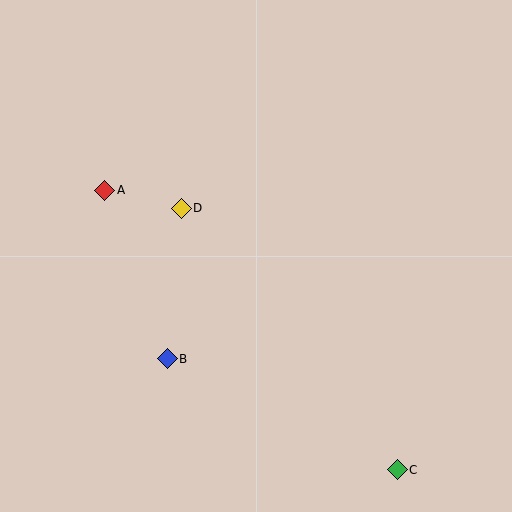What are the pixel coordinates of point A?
Point A is at (105, 190).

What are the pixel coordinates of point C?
Point C is at (397, 470).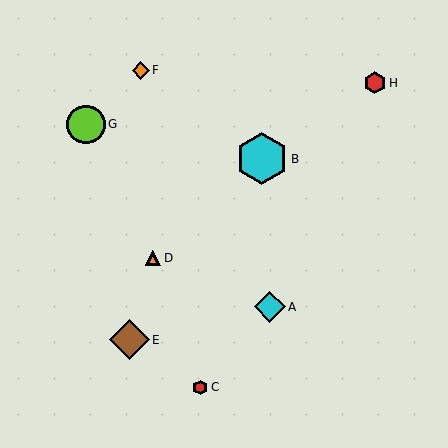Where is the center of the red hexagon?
The center of the red hexagon is at (200, 387).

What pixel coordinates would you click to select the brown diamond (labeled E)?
Click at (130, 340) to select the brown diamond E.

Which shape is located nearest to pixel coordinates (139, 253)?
The orange triangle (labeled D) at (153, 258) is nearest to that location.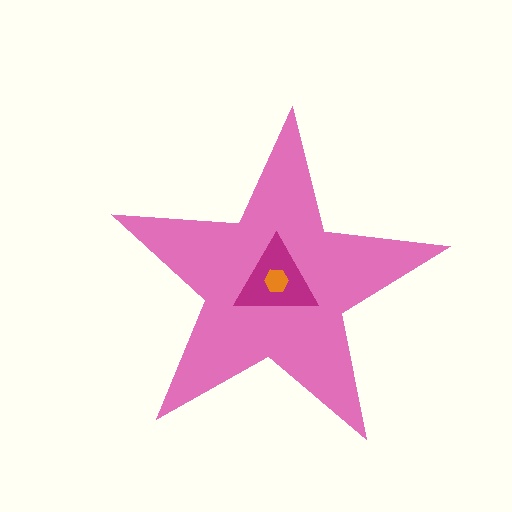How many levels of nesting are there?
3.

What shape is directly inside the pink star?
The magenta triangle.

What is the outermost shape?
The pink star.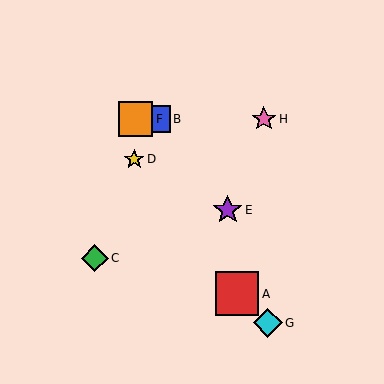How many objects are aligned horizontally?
3 objects (B, F, H) are aligned horizontally.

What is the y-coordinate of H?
Object H is at y≈119.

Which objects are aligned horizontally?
Objects B, F, H are aligned horizontally.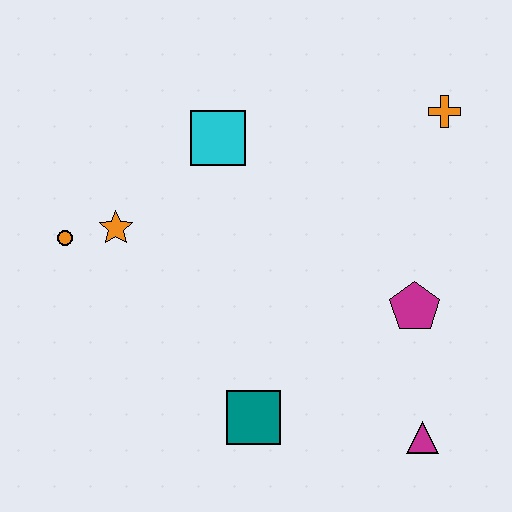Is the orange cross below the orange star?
No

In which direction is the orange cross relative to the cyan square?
The orange cross is to the right of the cyan square.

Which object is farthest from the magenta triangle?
The orange circle is farthest from the magenta triangle.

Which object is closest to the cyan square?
The orange star is closest to the cyan square.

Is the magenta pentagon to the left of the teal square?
No